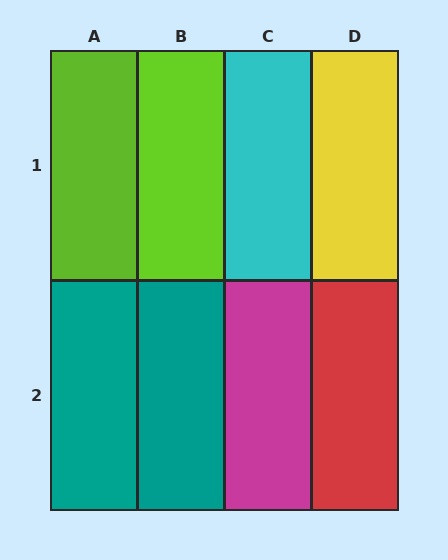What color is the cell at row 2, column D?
Red.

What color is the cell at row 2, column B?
Teal.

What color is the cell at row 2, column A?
Teal.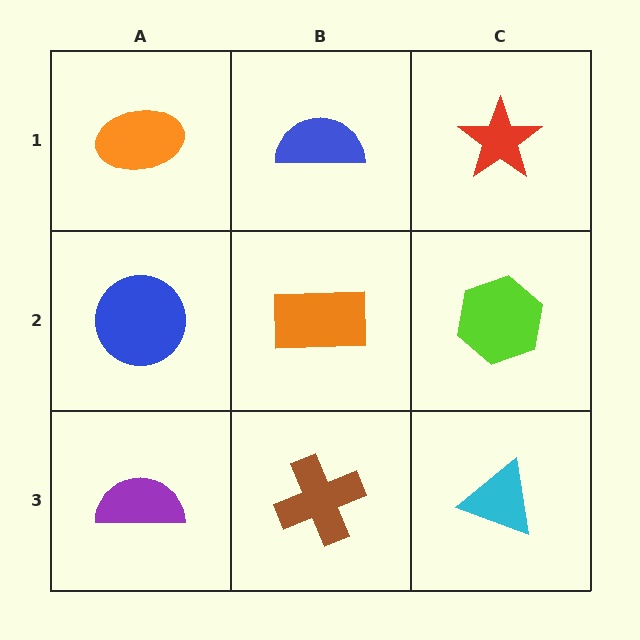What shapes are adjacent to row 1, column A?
A blue circle (row 2, column A), a blue semicircle (row 1, column B).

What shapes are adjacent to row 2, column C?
A red star (row 1, column C), a cyan triangle (row 3, column C), an orange rectangle (row 2, column B).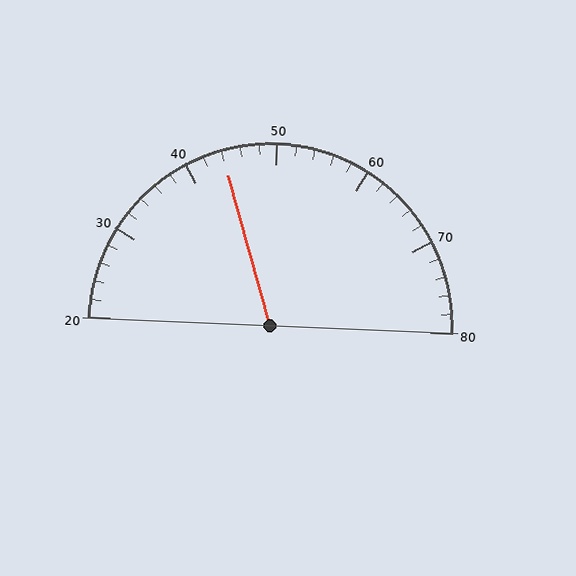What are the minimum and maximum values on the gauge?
The gauge ranges from 20 to 80.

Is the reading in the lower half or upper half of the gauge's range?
The reading is in the lower half of the range (20 to 80).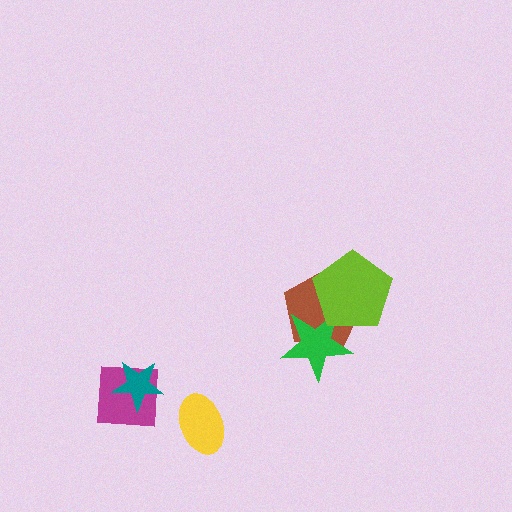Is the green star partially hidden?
Yes, it is partially covered by another shape.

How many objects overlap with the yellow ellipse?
0 objects overlap with the yellow ellipse.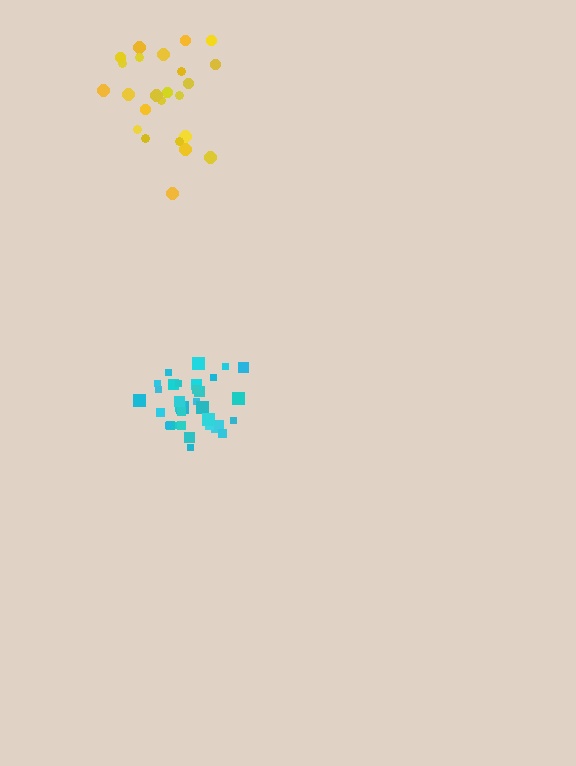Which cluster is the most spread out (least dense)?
Yellow.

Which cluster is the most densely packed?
Cyan.